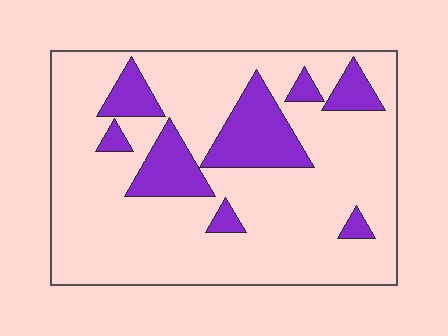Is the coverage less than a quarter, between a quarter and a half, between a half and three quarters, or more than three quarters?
Less than a quarter.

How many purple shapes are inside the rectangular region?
8.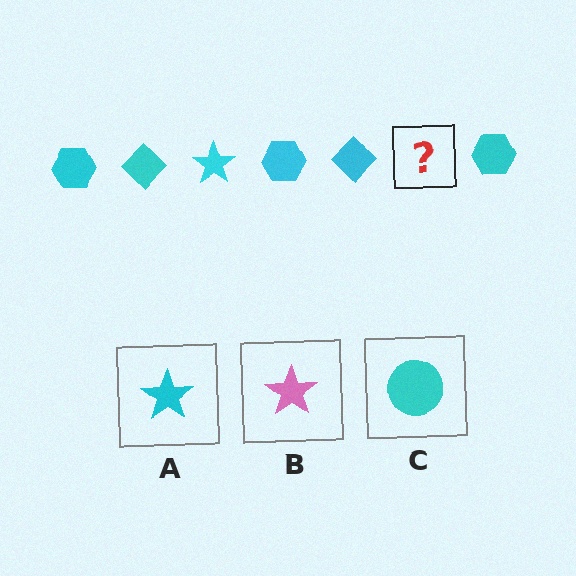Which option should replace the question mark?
Option A.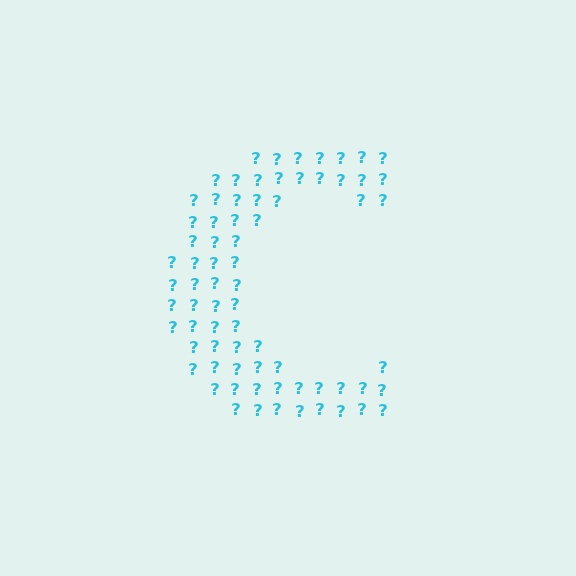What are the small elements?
The small elements are question marks.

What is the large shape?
The large shape is the letter C.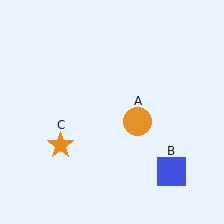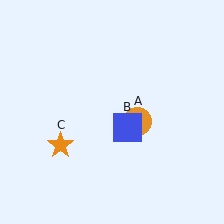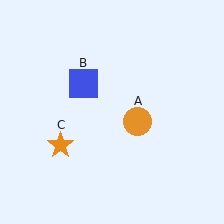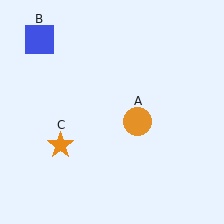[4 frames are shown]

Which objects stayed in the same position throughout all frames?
Orange circle (object A) and orange star (object C) remained stationary.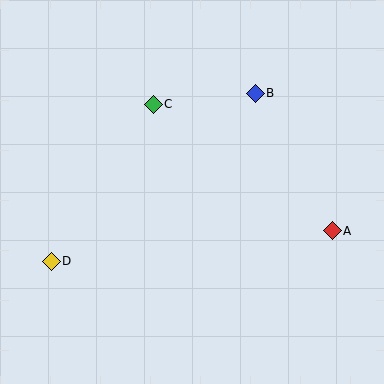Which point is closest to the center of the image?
Point C at (153, 104) is closest to the center.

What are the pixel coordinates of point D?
Point D is at (51, 261).